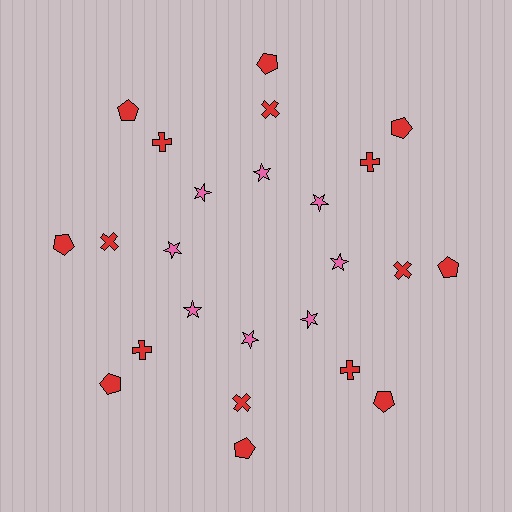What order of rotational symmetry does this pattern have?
This pattern has 8-fold rotational symmetry.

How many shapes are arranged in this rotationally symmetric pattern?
There are 24 shapes, arranged in 8 groups of 3.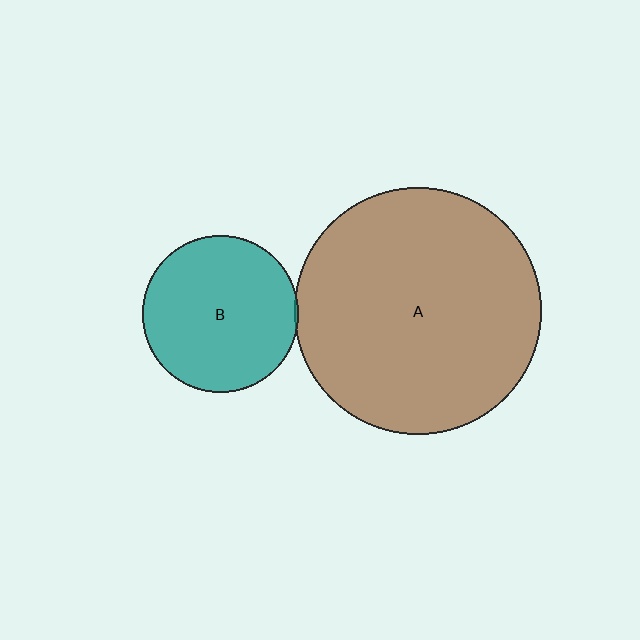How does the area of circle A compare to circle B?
Approximately 2.5 times.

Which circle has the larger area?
Circle A (brown).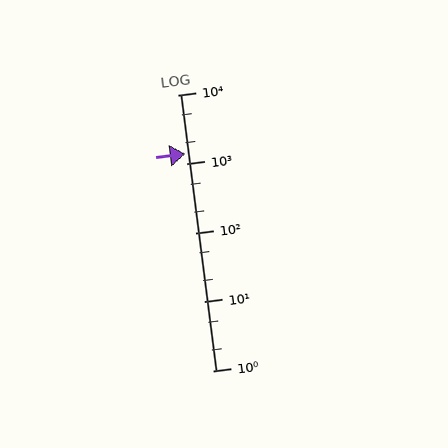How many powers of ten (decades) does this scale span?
The scale spans 4 decades, from 1 to 10000.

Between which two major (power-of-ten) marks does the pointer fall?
The pointer is between 1000 and 10000.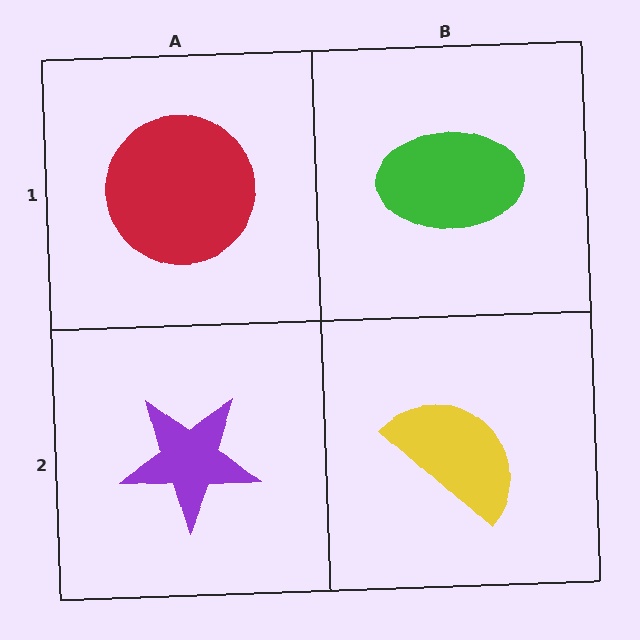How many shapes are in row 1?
2 shapes.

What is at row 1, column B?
A green ellipse.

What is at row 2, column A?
A purple star.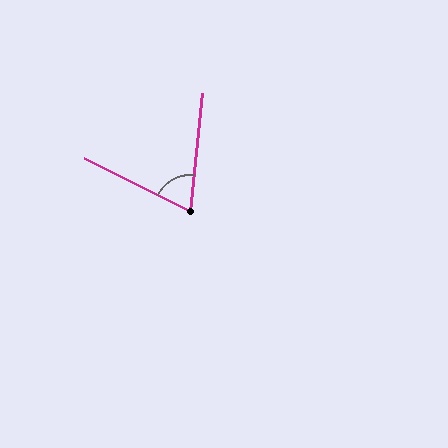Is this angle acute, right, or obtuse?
It is acute.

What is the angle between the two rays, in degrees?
Approximately 69 degrees.